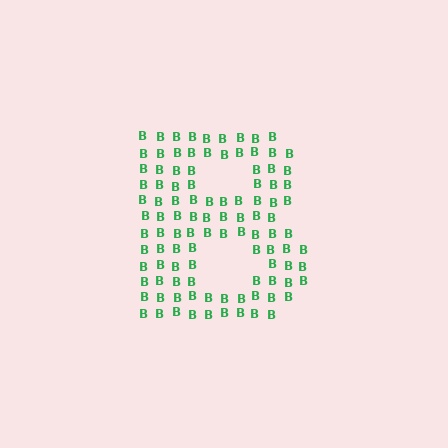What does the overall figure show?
The overall figure shows the letter B.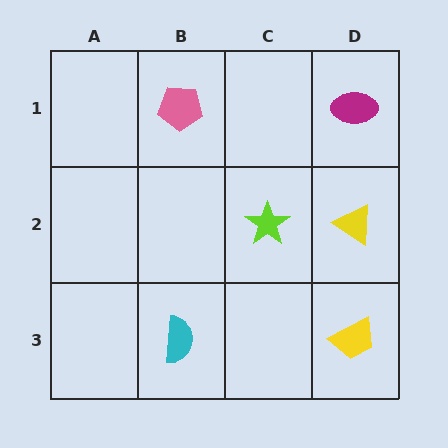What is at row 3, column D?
A yellow trapezoid.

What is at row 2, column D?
A yellow triangle.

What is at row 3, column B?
A cyan semicircle.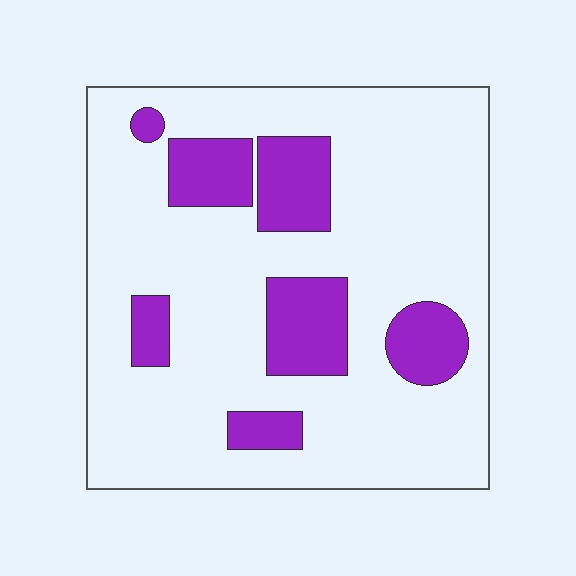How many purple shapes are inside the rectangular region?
7.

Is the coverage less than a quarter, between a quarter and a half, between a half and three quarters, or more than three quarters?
Less than a quarter.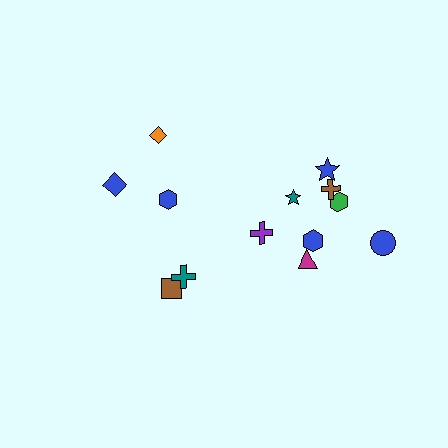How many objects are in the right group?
There are 8 objects.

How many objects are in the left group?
There are 5 objects.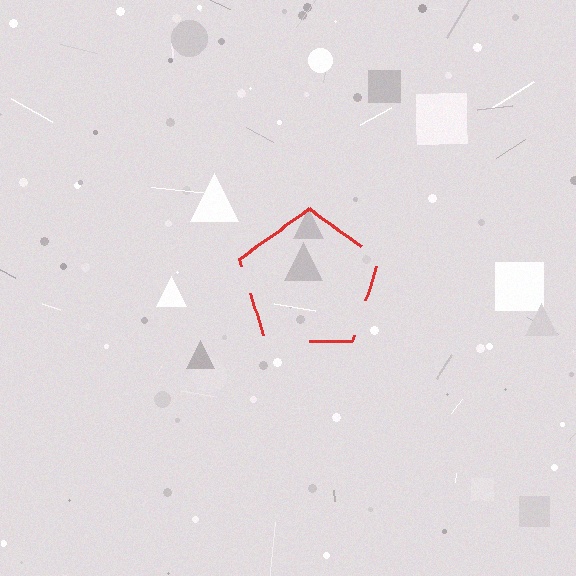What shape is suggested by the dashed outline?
The dashed outline suggests a pentagon.